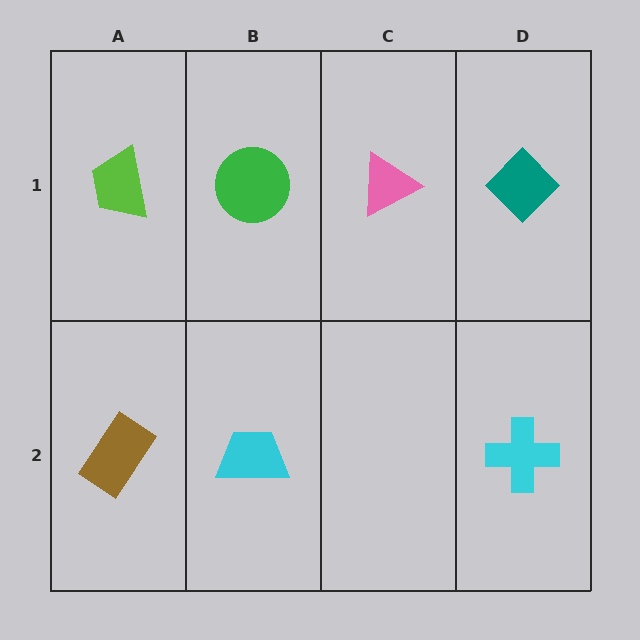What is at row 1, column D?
A teal diamond.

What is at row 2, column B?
A cyan trapezoid.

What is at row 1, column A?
A lime trapezoid.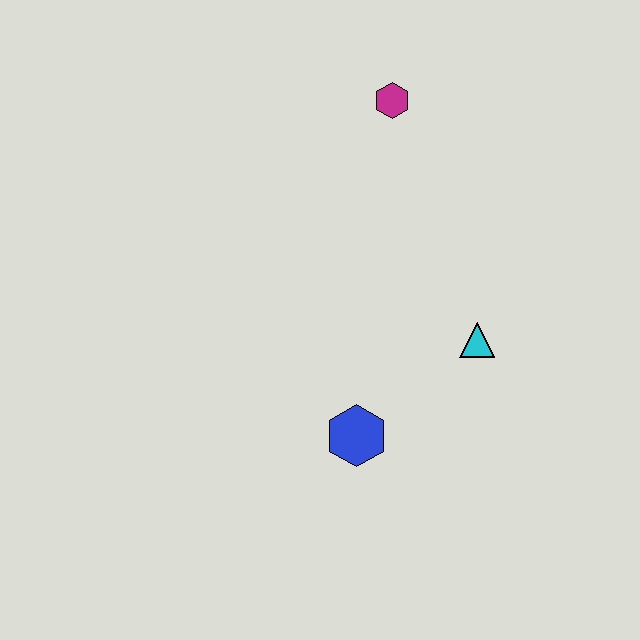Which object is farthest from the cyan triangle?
The magenta hexagon is farthest from the cyan triangle.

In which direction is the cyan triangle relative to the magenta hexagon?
The cyan triangle is below the magenta hexagon.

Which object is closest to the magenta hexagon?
The cyan triangle is closest to the magenta hexagon.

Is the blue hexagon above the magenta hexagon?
No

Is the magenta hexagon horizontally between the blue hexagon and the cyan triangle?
Yes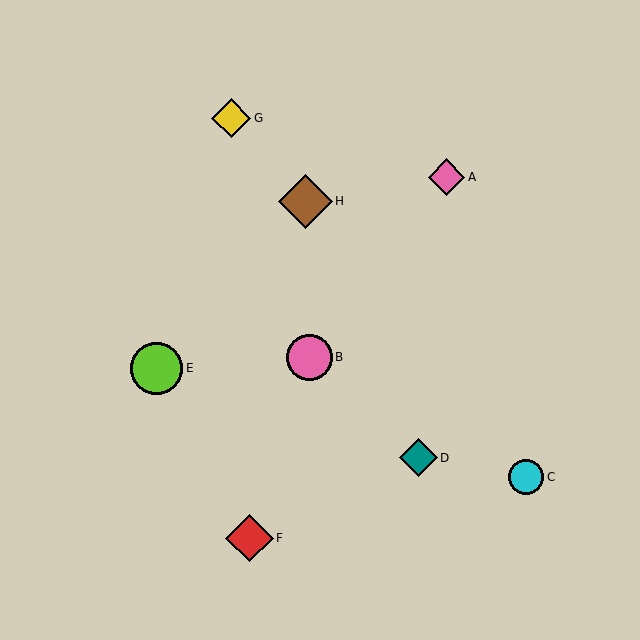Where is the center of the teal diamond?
The center of the teal diamond is at (418, 458).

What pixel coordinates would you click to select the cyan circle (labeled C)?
Click at (526, 477) to select the cyan circle C.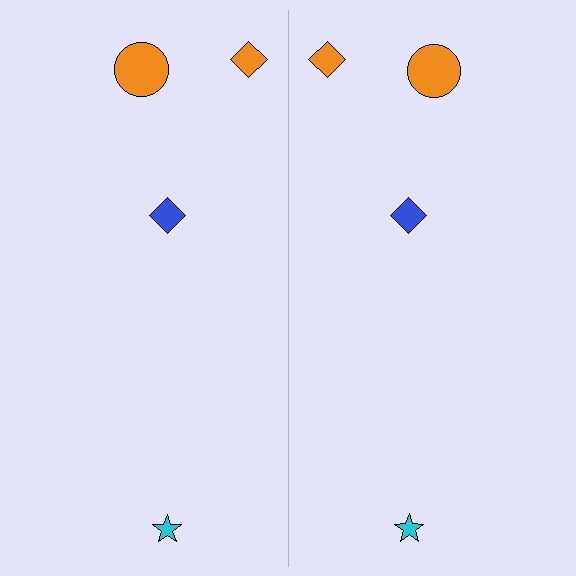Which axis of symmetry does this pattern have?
The pattern has a vertical axis of symmetry running through the center of the image.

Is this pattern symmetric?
Yes, this pattern has bilateral (reflection) symmetry.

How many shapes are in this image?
There are 8 shapes in this image.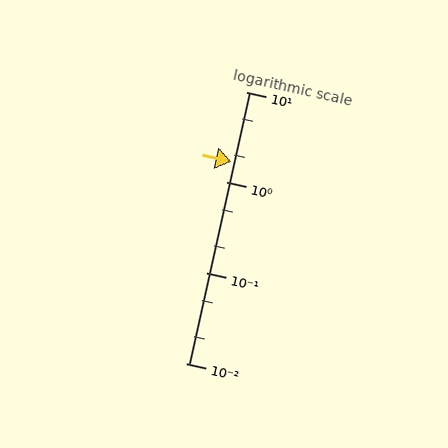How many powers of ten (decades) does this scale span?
The scale spans 3 decades, from 0.01 to 10.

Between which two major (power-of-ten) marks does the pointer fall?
The pointer is between 1 and 10.